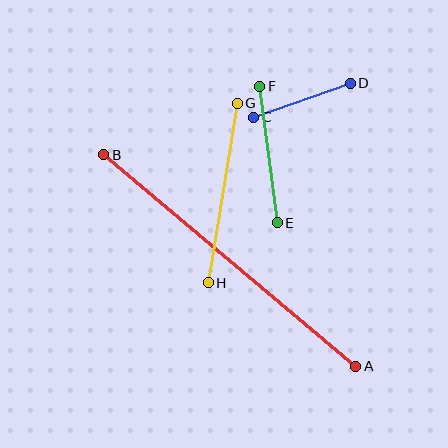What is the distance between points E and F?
The distance is approximately 138 pixels.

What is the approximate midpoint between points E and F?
The midpoint is at approximately (268, 155) pixels.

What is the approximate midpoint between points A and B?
The midpoint is at approximately (230, 260) pixels.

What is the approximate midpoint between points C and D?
The midpoint is at approximately (302, 100) pixels.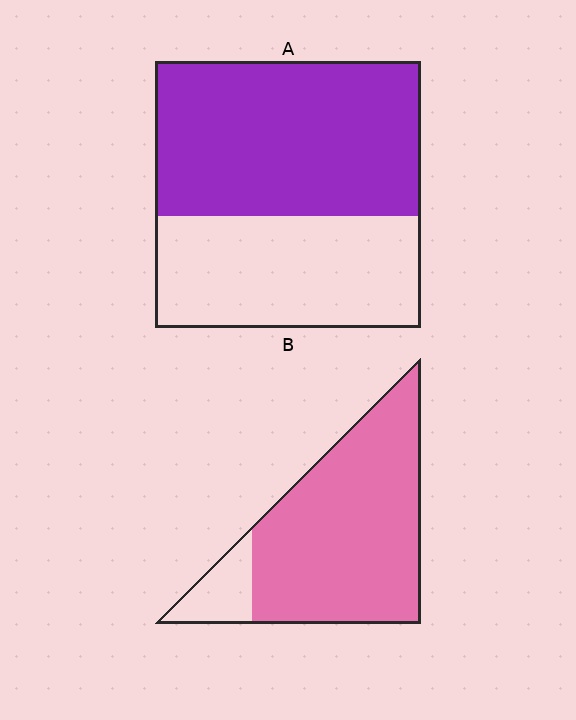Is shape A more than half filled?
Yes.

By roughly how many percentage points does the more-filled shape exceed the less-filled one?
By roughly 30 percentage points (B over A).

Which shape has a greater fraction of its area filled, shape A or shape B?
Shape B.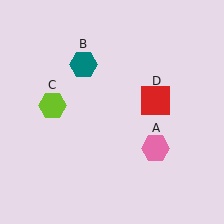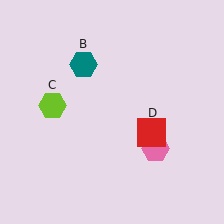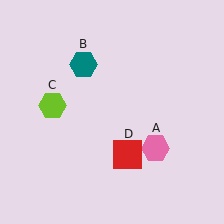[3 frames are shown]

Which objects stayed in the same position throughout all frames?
Pink hexagon (object A) and teal hexagon (object B) and lime hexagon (object C) remained stationary.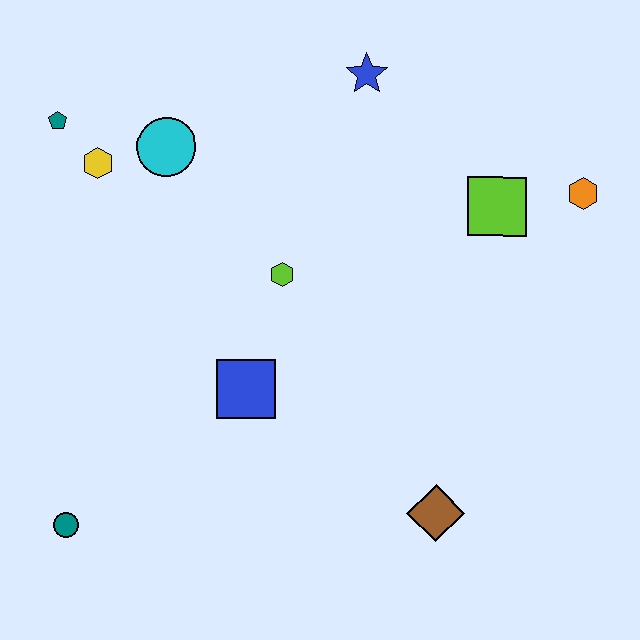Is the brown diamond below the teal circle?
No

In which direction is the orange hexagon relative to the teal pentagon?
The orange hexagon is to the right of the teal pentagon.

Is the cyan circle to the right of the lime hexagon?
No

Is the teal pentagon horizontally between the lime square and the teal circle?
No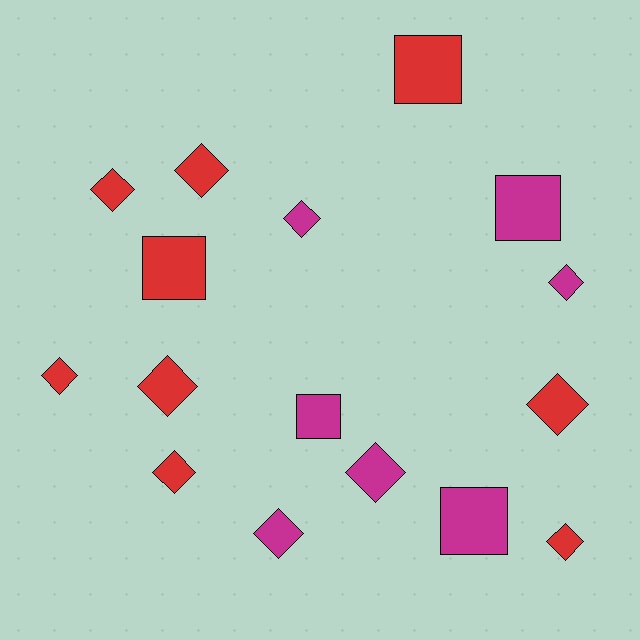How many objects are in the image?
There are 16 objects.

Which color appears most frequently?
Red, with 9 objects.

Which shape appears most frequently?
Diamond, with 11 objects.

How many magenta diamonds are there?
There are 4 magenta diamonds.